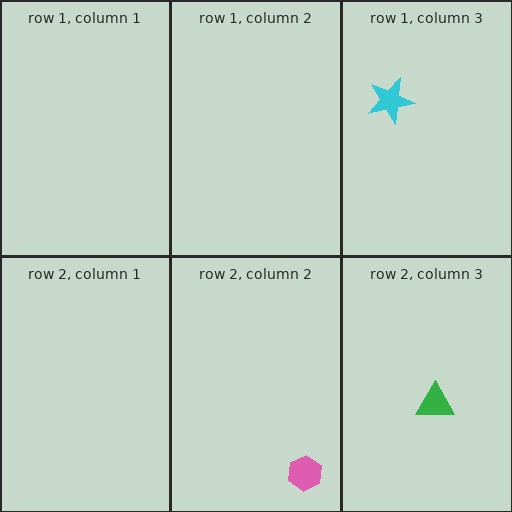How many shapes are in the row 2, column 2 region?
1.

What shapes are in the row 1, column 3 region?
The cyan star.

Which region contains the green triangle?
The row 2, column 3 region.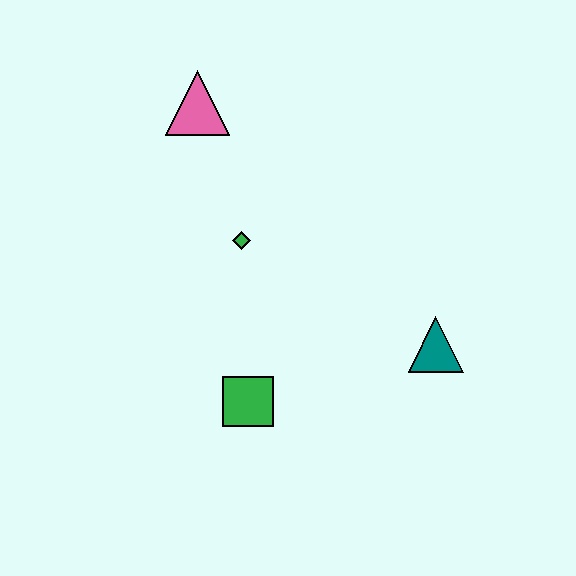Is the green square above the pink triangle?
No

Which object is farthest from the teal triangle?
The pink triangle is farthest from the teal triangle.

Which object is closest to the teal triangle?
The green square is closest to the teal triangle.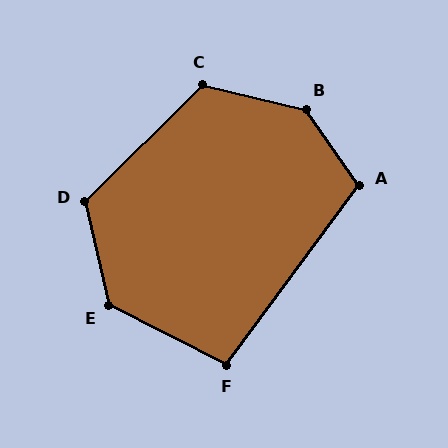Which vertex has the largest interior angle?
B, at approximately 139 degrees.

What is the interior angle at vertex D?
Approximately 122 degrees (obtuse).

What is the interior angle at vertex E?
Approximately 130 degrees (obtuse).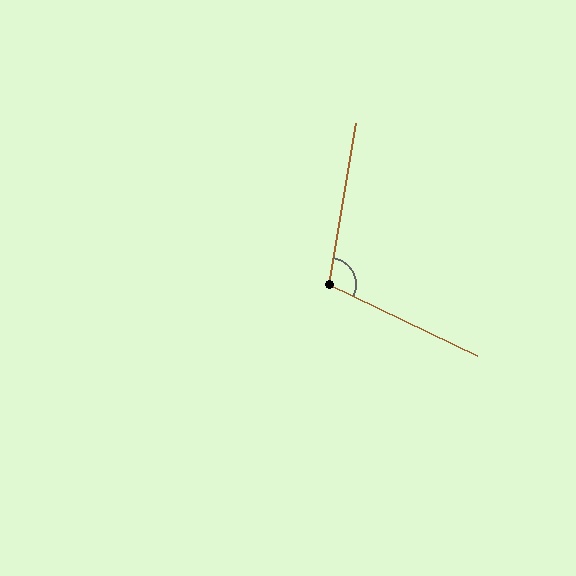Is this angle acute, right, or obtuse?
It is obtuse.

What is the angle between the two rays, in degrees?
Approximately 106 degrees.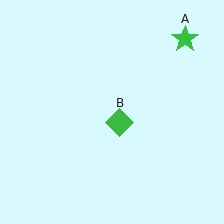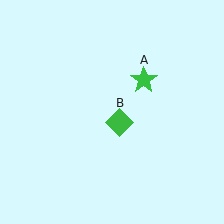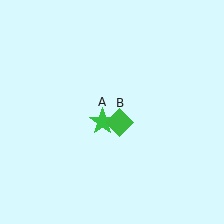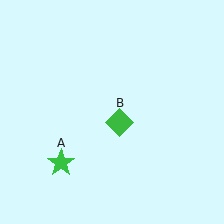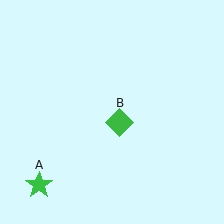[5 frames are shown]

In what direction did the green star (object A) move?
The green star (object A) moved down and to the left.